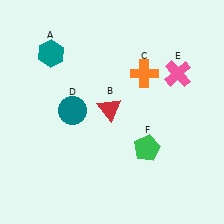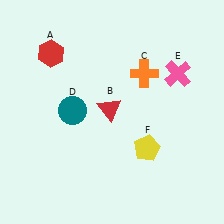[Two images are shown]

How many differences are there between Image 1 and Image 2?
There are 2 differences between the two images.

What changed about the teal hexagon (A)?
In Image 1, A is teal. In Image 2, it changed to red.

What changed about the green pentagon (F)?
In Image 1, F is green. In Image 2, it changed to yellow.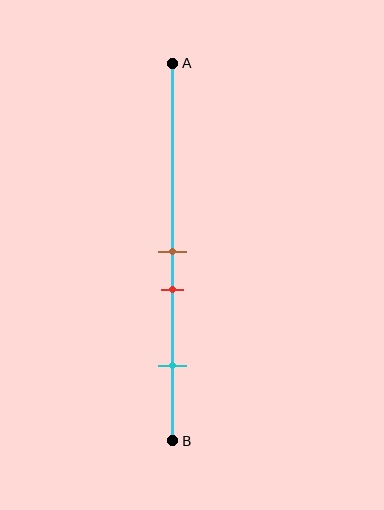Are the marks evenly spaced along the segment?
No, the marks are not evenly spaced.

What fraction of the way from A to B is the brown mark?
The brown mark is approximately 50% (0.5) of the way from A to B.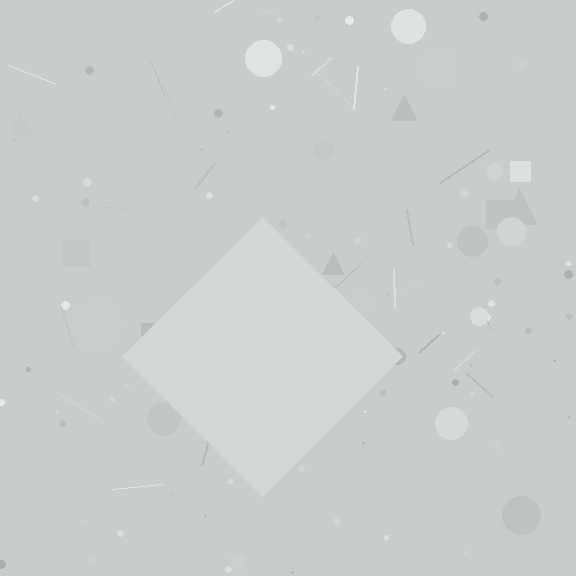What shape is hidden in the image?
A diamond is hidden in the image.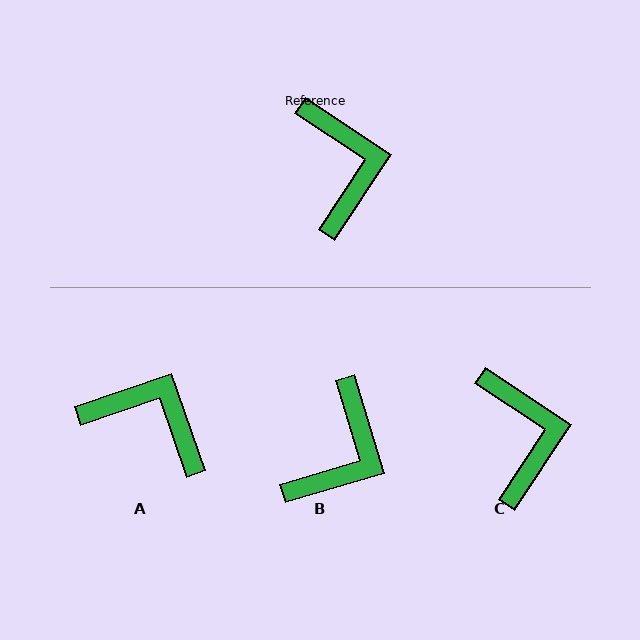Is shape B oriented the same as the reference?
No, it is off by about 40 degrees.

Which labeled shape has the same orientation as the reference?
C.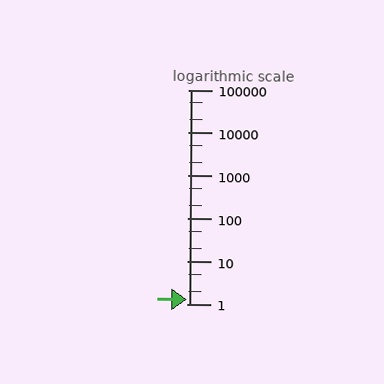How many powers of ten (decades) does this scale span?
The scale spans 5 decades, from 1 to 100000.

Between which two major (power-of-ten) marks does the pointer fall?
The pointer is between 1 and 10.